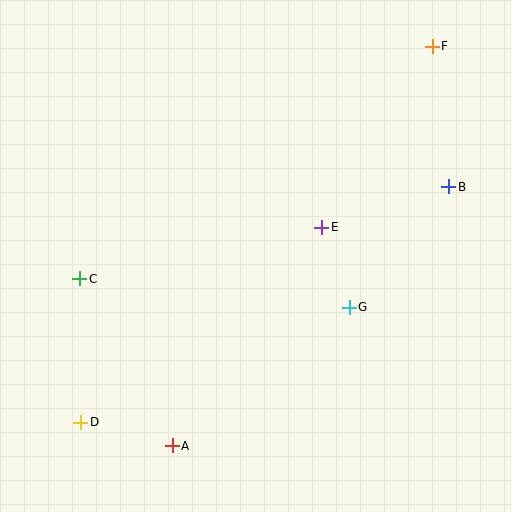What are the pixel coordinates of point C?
Point C is at (80, 279).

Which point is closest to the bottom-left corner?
Point D is closest to the bottom-left corner.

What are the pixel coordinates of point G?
Point G is at (349, 307).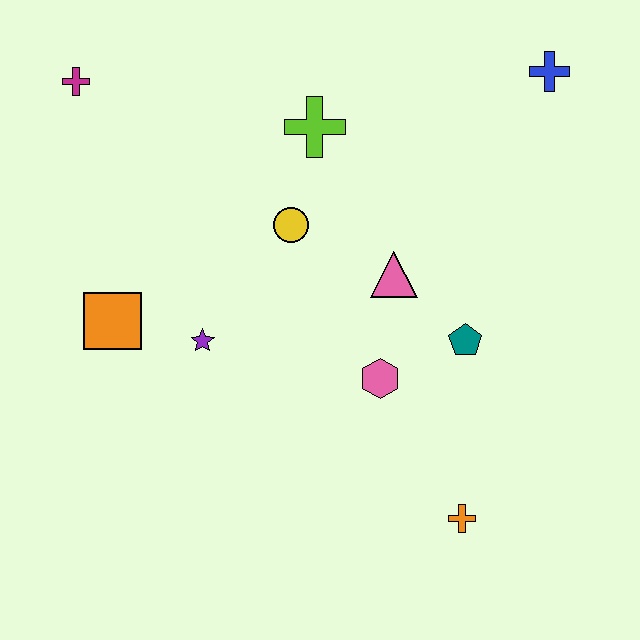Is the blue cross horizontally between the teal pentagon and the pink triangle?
No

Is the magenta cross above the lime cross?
Yes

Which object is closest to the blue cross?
The lime cross is closest to the blue cross.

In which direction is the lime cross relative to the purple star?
The lime cross is above the purple star.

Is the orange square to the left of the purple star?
Yes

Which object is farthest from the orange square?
The blue cross is farthest from the orange square.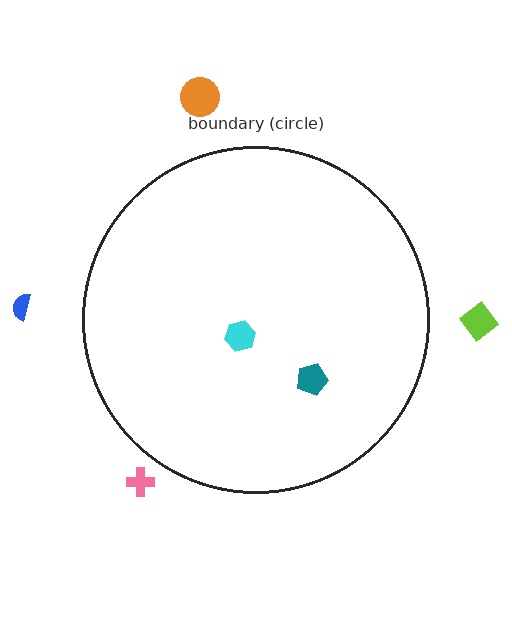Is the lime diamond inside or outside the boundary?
Outside.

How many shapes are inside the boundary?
2 inside, 4 outside.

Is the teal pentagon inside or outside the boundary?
Inside.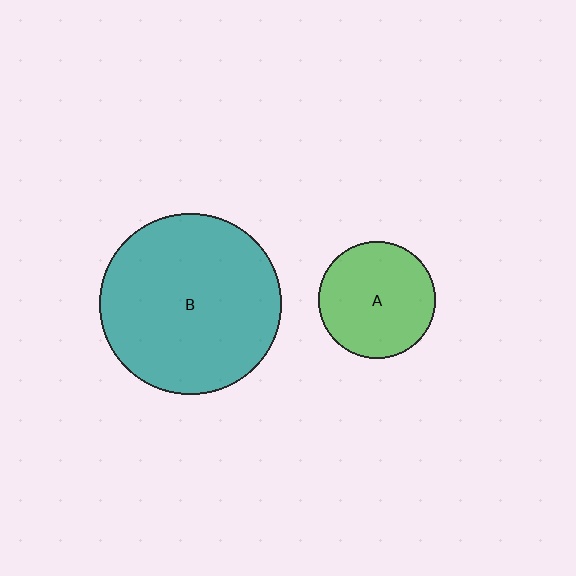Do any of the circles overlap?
No, none of the circles overlap.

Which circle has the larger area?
Circle B (teal).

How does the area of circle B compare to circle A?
Approximately 2.4 times.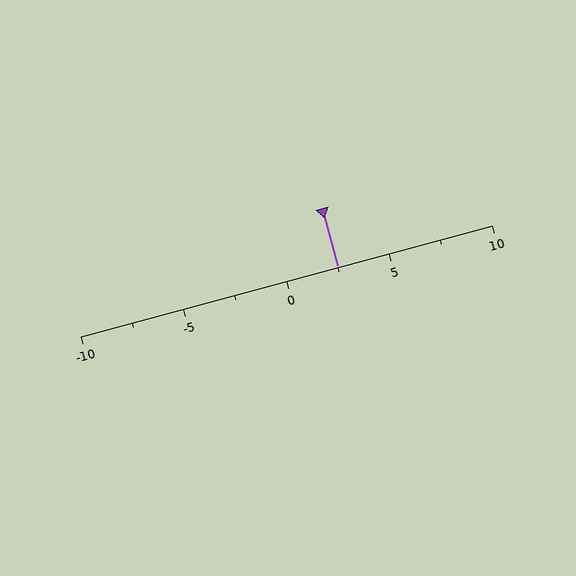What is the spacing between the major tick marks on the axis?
The major ticks are spaced 5 apart.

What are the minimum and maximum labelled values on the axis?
The axis runs from -10 to 10.